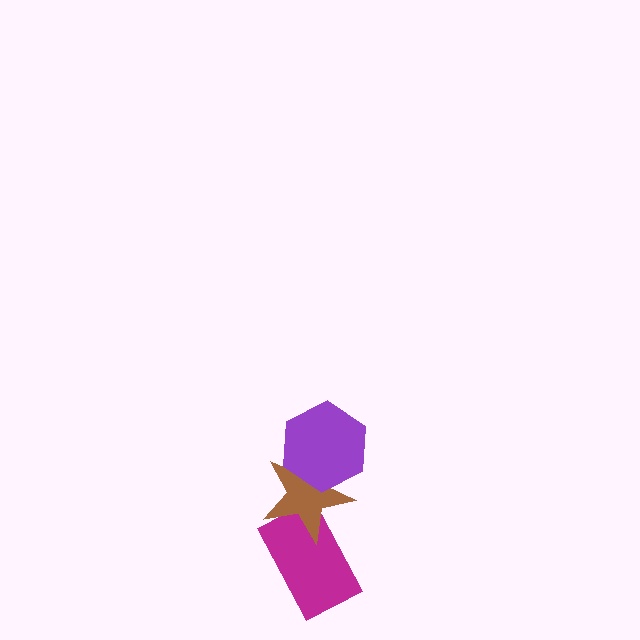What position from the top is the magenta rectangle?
The magenta rectangle is 3rd from the top.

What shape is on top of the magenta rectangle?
The brown star is on top of the magenta rectangle.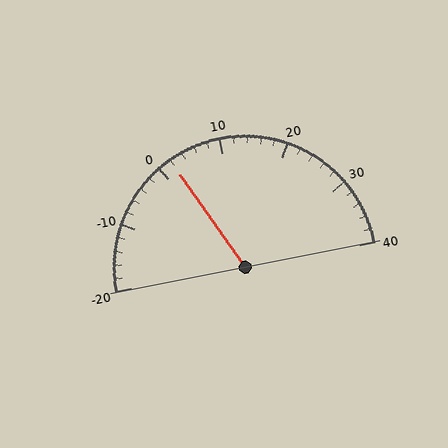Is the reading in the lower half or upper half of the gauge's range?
The reading is in the lower half of the range (-20 to 40).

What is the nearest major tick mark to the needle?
The nearest major tick mark is 0.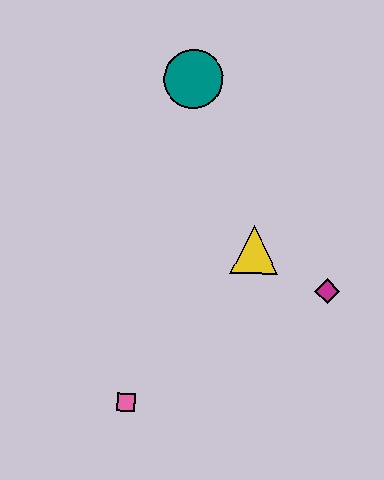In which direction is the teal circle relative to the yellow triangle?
The teal circle is above the yellow triangle.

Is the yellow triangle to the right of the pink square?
Yes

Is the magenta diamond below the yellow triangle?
Yes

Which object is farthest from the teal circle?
The pink square is farthest from the teal circle.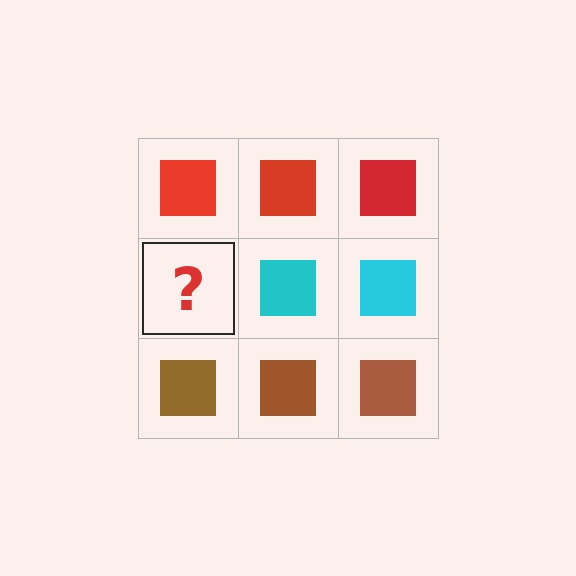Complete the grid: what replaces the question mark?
The question mark should be replaced with a cyan square.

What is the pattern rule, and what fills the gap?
The rule is that each row has a consistent color. The gap should be filled with a cyan square.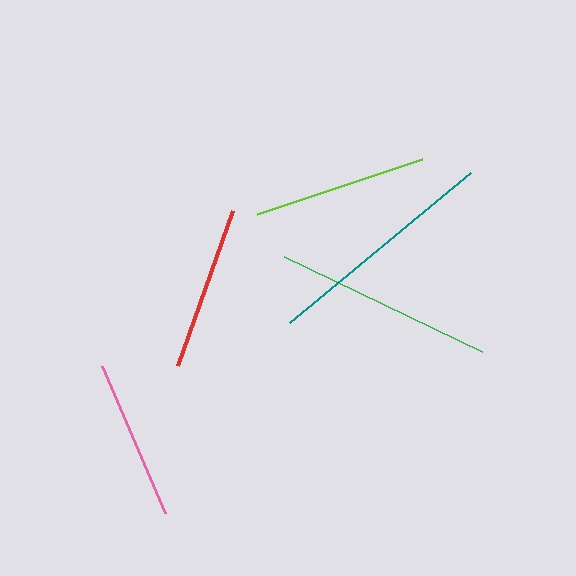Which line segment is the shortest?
The pink line is the shortest at approximately 160 pixels.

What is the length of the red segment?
The red segment is approximately 165 pixels long.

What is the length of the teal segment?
The teal segment is approximately 235 pixels long.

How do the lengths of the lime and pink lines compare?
The lime and pink lines are approximately the same length.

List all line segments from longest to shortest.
From longest to shortest: teal, green, lime, red, pink.